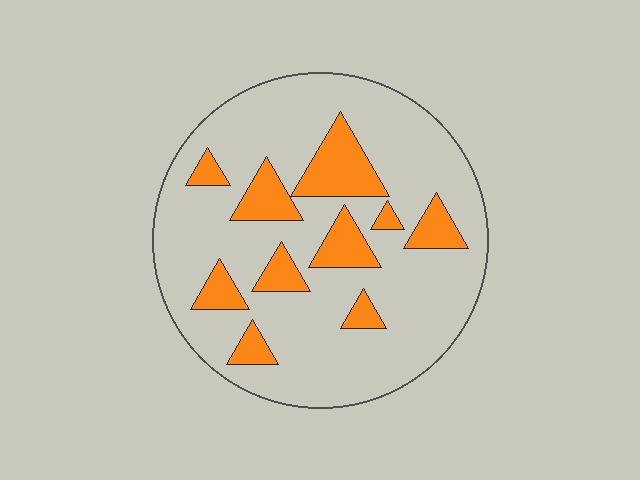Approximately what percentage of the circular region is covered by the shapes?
Approximately 20%.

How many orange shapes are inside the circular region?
10.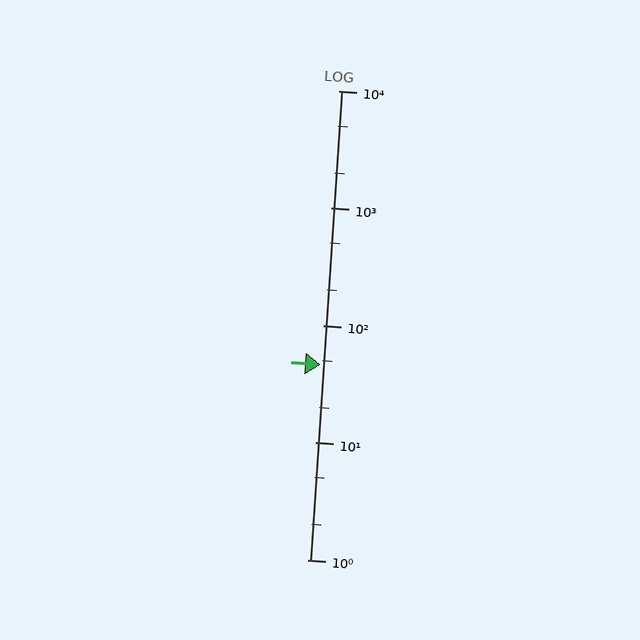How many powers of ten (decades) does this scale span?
The scale spans 4 decades, from 1 to 10000.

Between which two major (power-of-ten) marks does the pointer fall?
The pointer is between 10 and 100.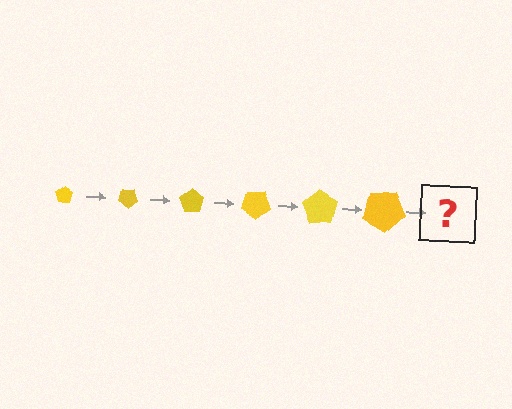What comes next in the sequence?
The next element should be a pentagon, larger than the previous one and rotated 210 degrees from the start.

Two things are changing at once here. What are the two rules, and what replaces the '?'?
The two rules are that the pentagon grows larger each step and it rotates 35 degrees each step. The '?' should be a pentagon, larger than the previous one and rotated 210 degrees from the start.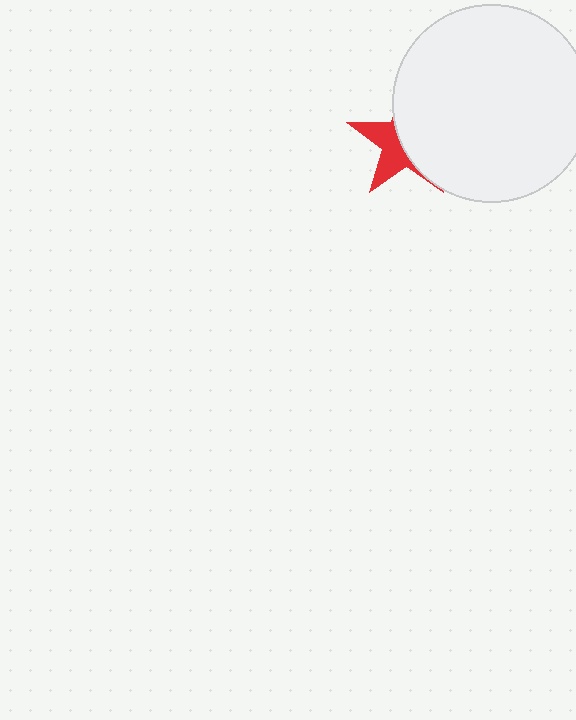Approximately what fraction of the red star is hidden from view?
Roughly 59% of the red star is hidden behind the white circle.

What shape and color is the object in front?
The object in front is a white circle.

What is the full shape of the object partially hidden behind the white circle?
The partially hidden object is a red star.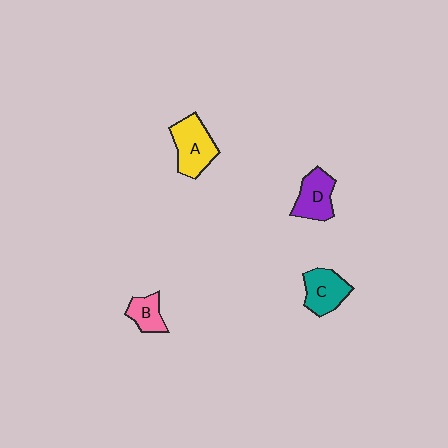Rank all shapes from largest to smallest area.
From largest to smallest: A (yellow), C (teal), D (purple), B (pink).